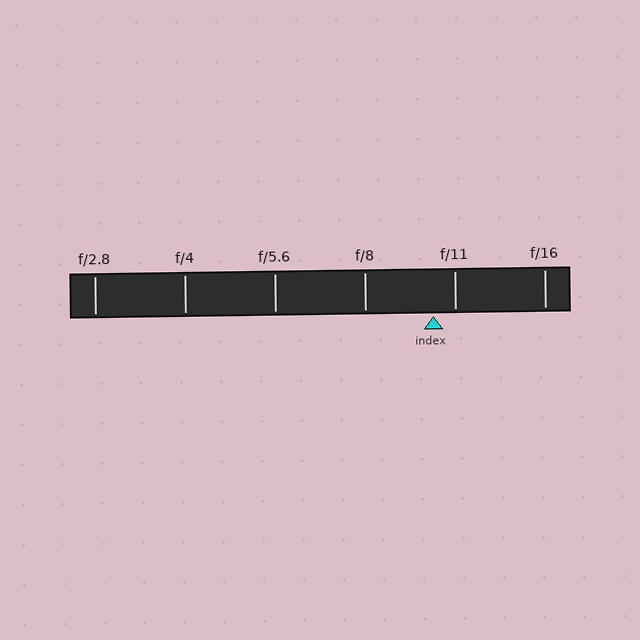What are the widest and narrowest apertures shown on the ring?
The widest aperture shown is f/2.8 and the narrowest is f/16.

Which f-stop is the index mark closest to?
The index mark is closest to f/11.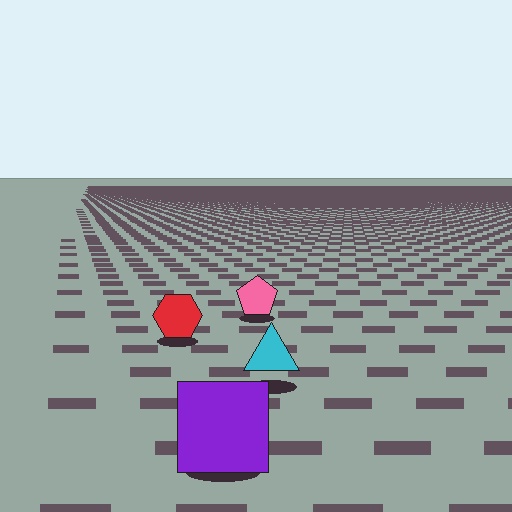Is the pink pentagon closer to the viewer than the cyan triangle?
No. The cyan triangle is closer — you can tell from the texture gradient: the ground texture is coarser near it.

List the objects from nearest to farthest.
From nearest to farthest: the purple square, the cyan triangle, the red hexagon, the pink pentagon.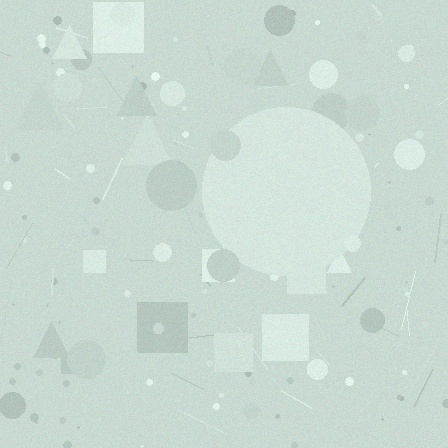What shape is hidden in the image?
A circle is hidden in the image.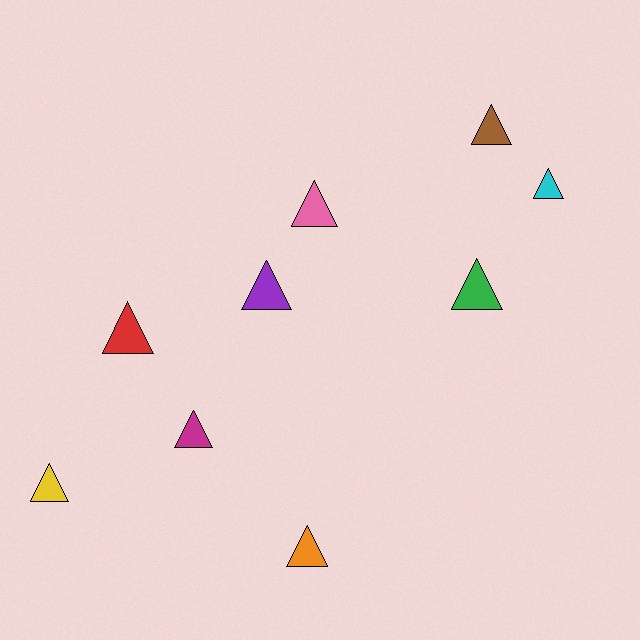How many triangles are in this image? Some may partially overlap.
There are 9 triangles.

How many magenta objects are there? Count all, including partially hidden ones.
There is 1 magenta object.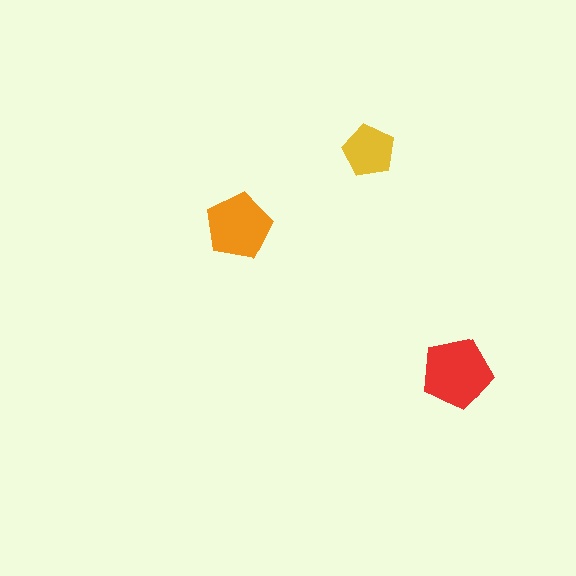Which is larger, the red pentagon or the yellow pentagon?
The red one.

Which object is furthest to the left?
The orange pentagon is leftmost.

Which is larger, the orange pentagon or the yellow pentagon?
The orange one.